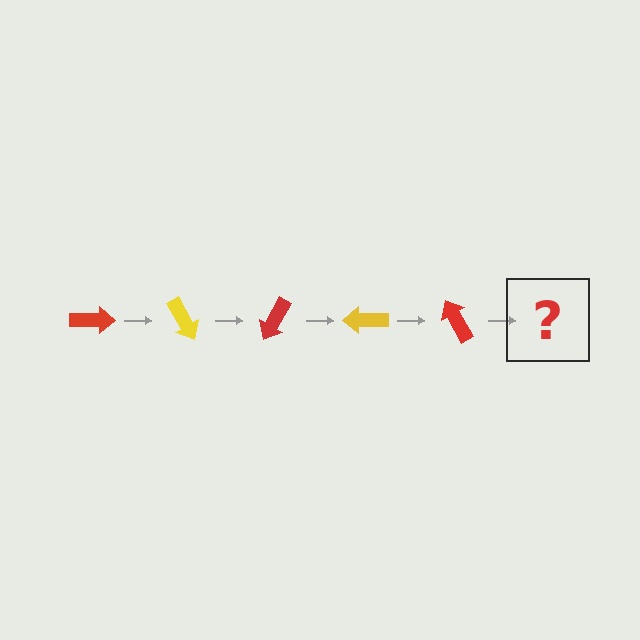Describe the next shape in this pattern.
It should be a yellow arrow, rotated 300 degrees from the start.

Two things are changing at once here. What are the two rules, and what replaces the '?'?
The two rules are that it rotates 60 degrees each step and the color cycles through red and yellow. The '?' should be a yellow arrow, rotated 300 degrees from the start.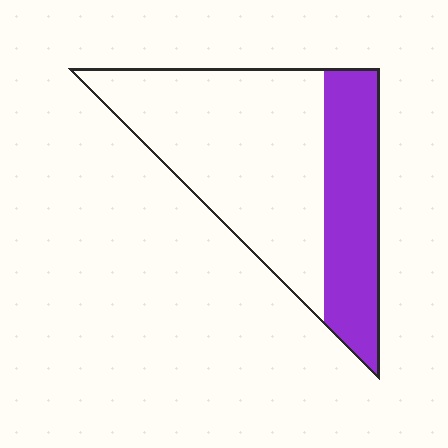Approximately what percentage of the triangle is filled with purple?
Approximately 35%.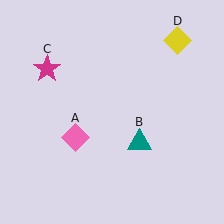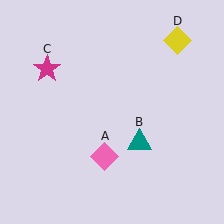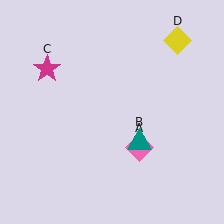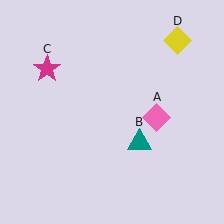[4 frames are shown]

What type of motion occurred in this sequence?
The pink diamond (object A) rotated counterclockwise around the center of the scene.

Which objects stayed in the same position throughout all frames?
Teal triangle (object B) and magenta star (object C) and yellow diamond (object D) remained stationary.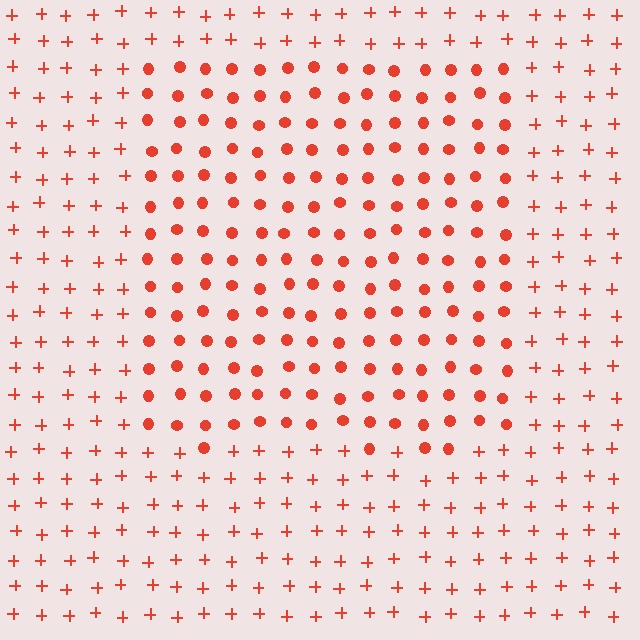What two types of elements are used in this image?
The image uses circles inside the rectangle region and plus signs outside it.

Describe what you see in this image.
The image is filled with small red elements arranged in a uniform grid. A rectangle-shaped region contains circles, while the surrounding area contains plus signs. The boundary is defined purely by the change in element shape.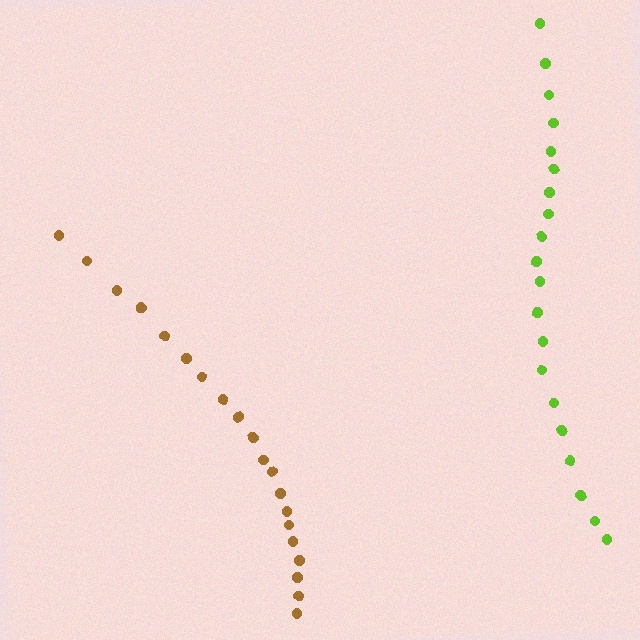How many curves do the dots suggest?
There are 2 distinct paths.